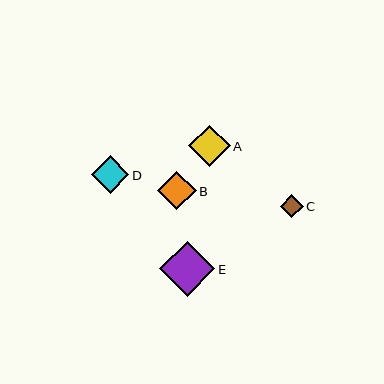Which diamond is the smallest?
Diamond C is the smallest with a size of approximately 23 pixels.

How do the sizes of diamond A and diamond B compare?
Diamond A and diamond B are approximately the same size.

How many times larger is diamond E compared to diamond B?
Diamond E is approximately 1.4 times the size of diamond B.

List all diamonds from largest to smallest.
From largest to smallest: E, A, B, D, C.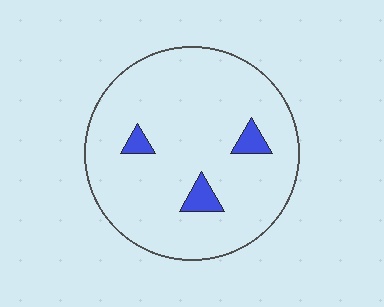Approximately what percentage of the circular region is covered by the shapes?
Approximately 5%.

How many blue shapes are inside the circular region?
3.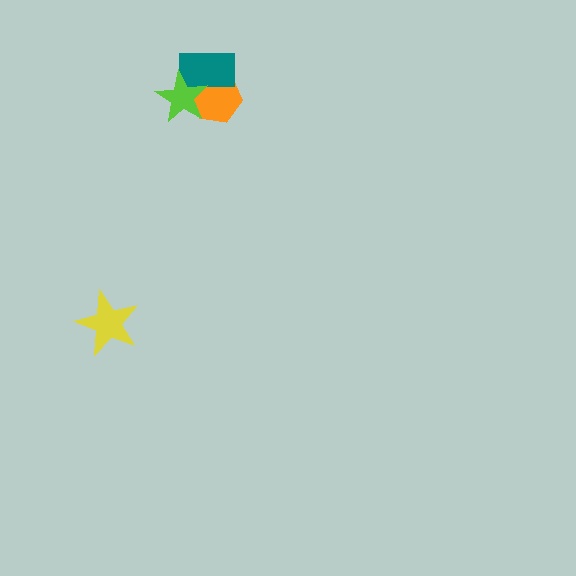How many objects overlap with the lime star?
2 objects overlap with the lime star.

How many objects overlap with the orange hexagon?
2 objects overlap with the orange hexagon.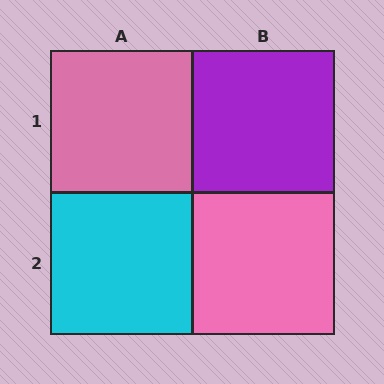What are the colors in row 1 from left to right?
Pink, purple.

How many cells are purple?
1 cell is purple.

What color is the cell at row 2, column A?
Cyan.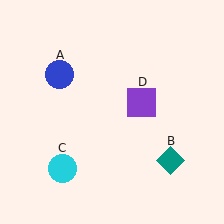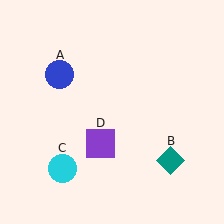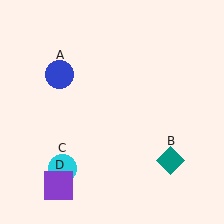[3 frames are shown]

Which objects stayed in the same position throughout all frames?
Blue circle (object A) and teal diamond (object B) and cyan circle (object C) remained stationary.